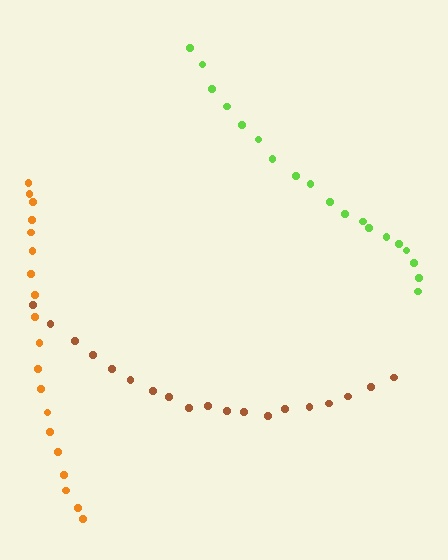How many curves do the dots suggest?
There are 3 distinct paths.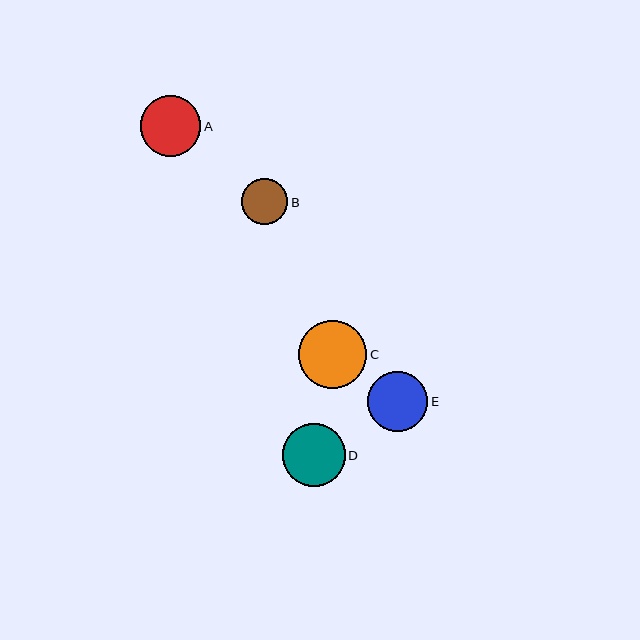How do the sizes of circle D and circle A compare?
Circle D and circle A are approximately the same size.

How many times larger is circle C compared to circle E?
Circle C is approximately 1.1 times the size of circle E.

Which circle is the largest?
Circle C is the largest with a size of approximately 68 pixels.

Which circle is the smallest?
Circle B is the smallest with a size of approximately 46 pixels.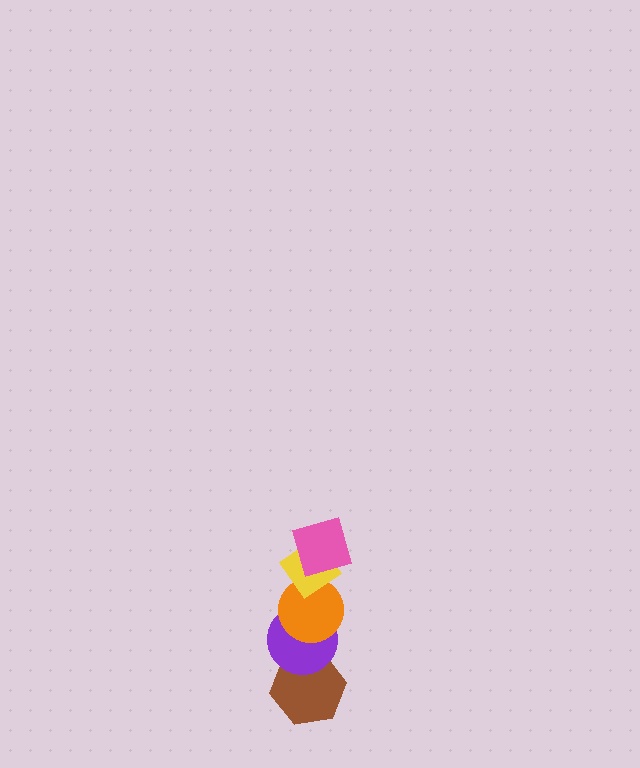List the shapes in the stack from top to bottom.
From top to bottom: the pink square, the yellow diamond, the orange circle, the purple circle, the brown hexagon.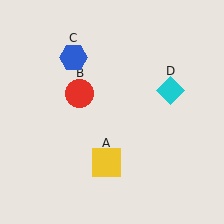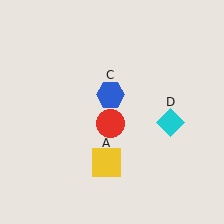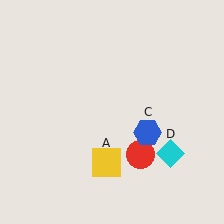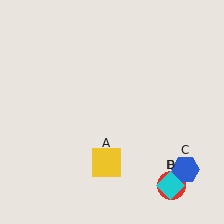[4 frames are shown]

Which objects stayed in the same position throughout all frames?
Yellow square (object A) remained stationary.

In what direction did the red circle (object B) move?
The red circle (object B) moved down and to the right.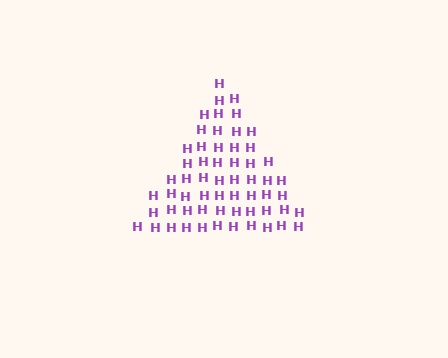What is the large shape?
The large shape is a triangle.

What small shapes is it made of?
It is made of small letter H's.